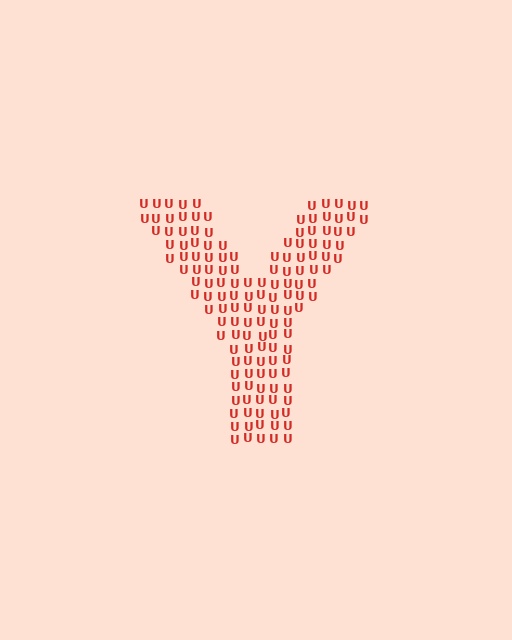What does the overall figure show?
The overall figure shows the letter Y.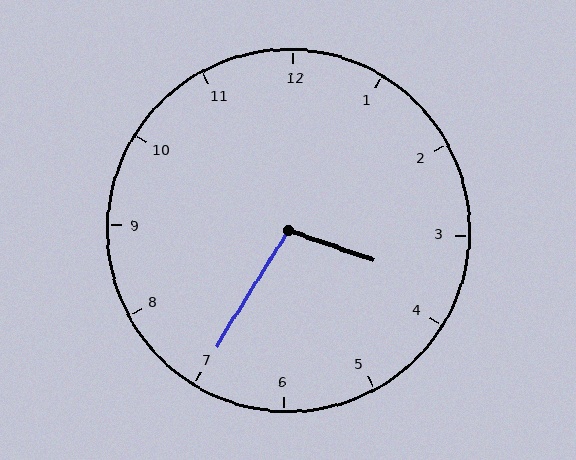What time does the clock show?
3:35.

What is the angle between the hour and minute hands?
Approximately 102 degrees.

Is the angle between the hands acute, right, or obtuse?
It is obtuse.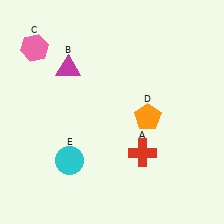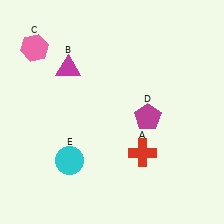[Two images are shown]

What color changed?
The pentagon (D) changed from orange in Image 1 to magenta in Image 2.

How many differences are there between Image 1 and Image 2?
There is 1 difference between the two images.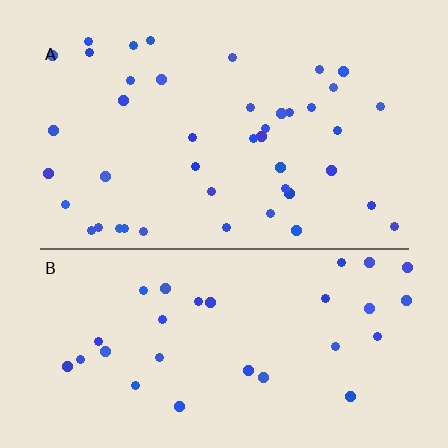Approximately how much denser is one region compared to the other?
Approximately 1.4× — region A over region B.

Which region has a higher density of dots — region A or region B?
A (the top).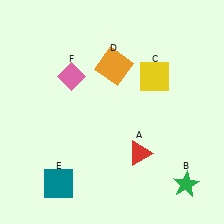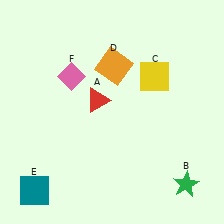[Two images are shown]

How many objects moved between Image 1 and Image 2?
2 objects moved between the two images.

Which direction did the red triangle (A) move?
The red triangle (A) moved up.